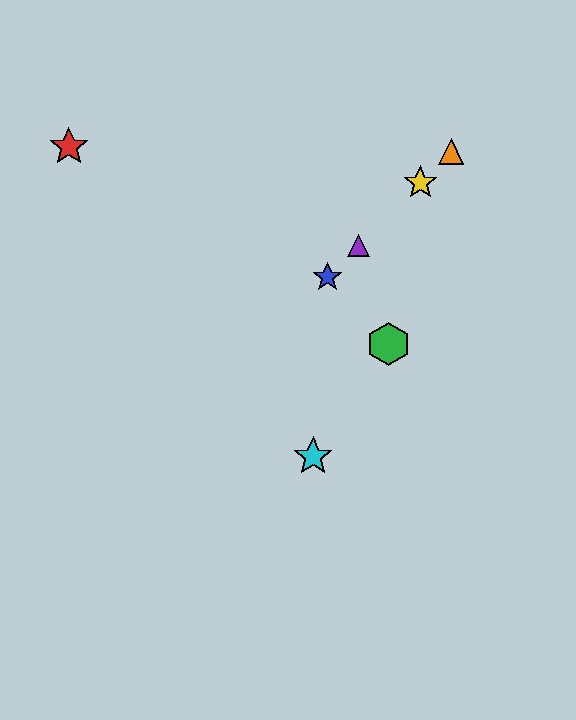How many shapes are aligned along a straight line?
4 shapes (the blue star, the yellow star, the purple triangle, the orange triangle) are aligned along a straight line.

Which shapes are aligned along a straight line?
The blue star, the yellow star, the purple triangle, the orange triangle are aligned along a straight line.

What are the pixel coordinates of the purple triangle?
The purple triangle is at (359, 246).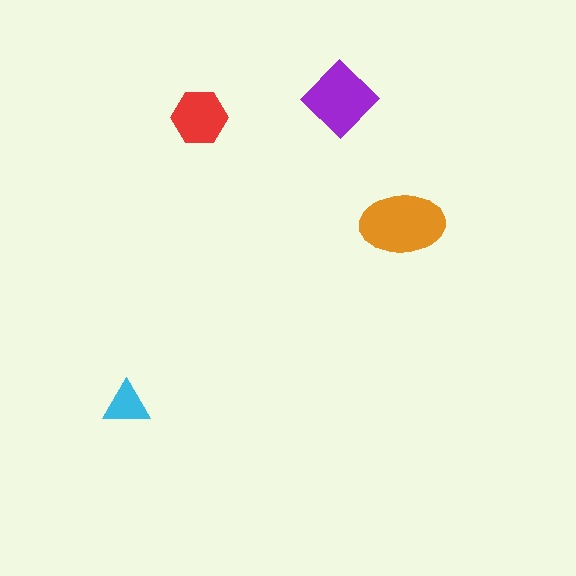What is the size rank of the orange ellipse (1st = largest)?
1st.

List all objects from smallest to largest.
The cyan triangle, the red hexagon, the purple diamond, the orange ellipse.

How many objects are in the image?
There are 4 objects in the image.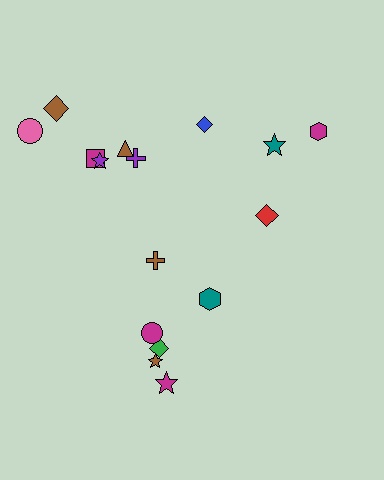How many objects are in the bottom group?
There are 6 objects.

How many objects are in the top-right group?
There are 4 objects.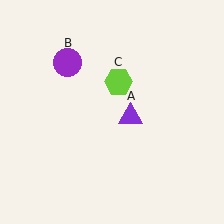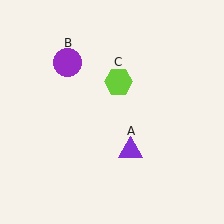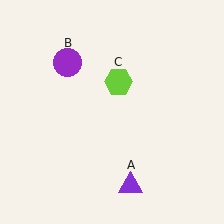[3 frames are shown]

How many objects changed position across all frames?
1 object changed position: purple triangle (object A).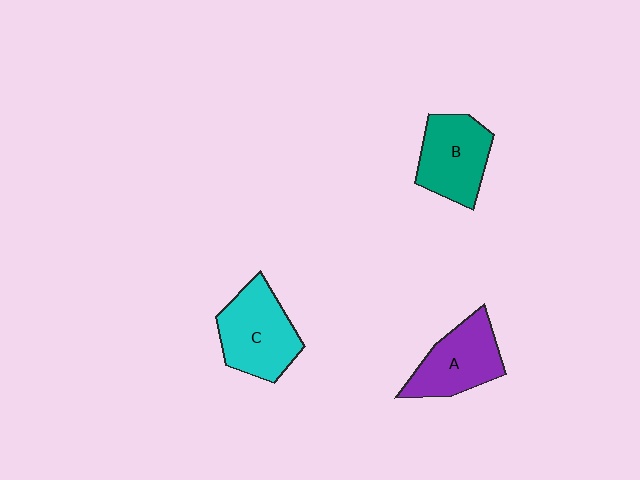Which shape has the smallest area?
Shape A (purple).